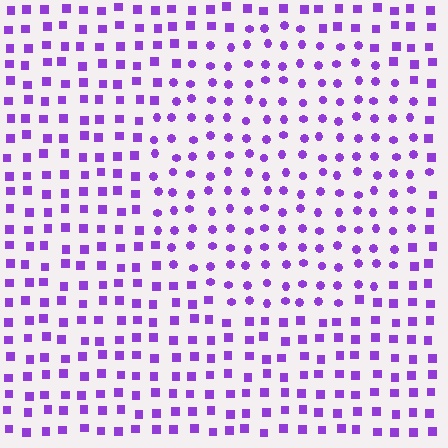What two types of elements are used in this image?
The image uses circles inside the circle region and squares outside it.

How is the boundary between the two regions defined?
The boundary is defined by a change in element shape: circles inside vs. squares outside. All elements share the same color and spacing.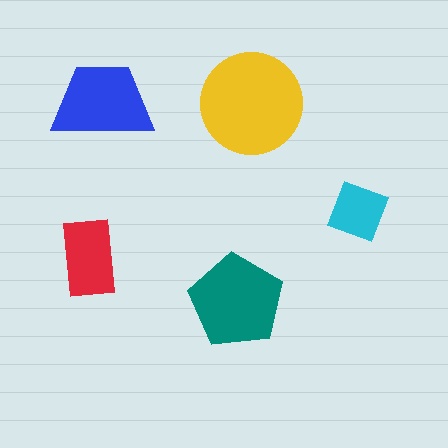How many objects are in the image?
There are 5 objects in the image.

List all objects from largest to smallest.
The yellow circle, the teal pentagon, the blue trapezoid, the red rectangle, the cyan square.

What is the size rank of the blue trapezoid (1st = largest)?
3rd.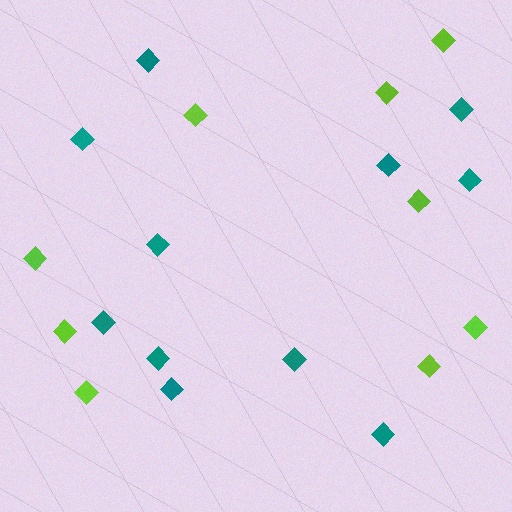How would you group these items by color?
There are 2 groups: one group of teal diamonds (11) and one group of lime diamonds (9).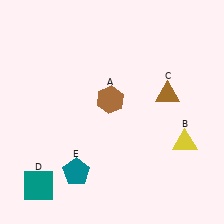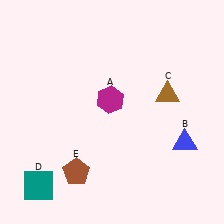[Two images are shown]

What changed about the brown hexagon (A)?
In Image 1, A is brown. In Image 2, it changed to magenta.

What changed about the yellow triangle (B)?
In Image 1, B is yellow. In Image 2, it changed to blue.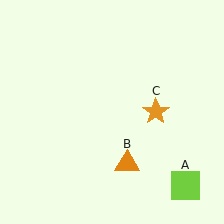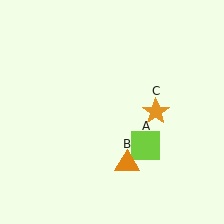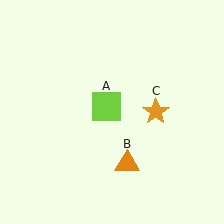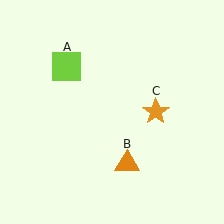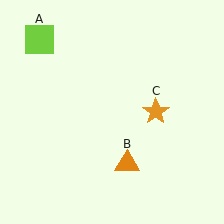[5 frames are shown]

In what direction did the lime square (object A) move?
The lime square (object A) moved up and to the left.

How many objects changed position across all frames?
1 object changed position: lime square (object A).